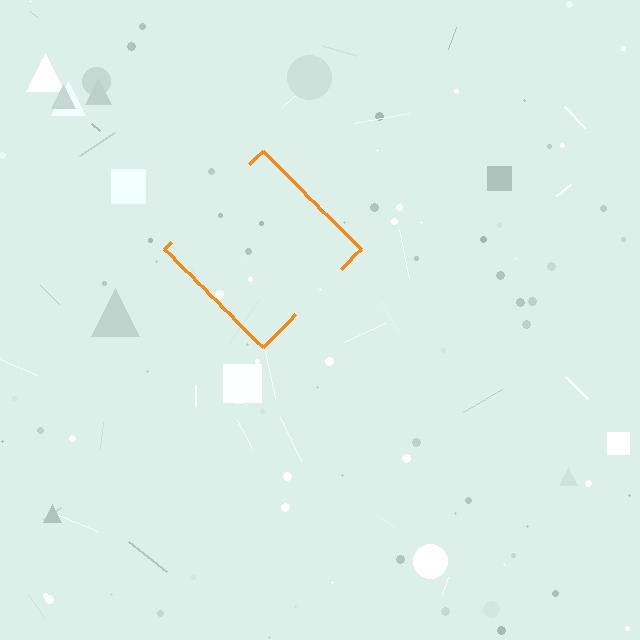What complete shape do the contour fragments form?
The contour fragments form a diamond.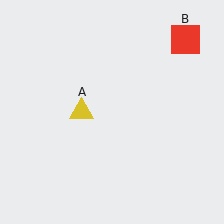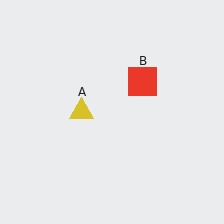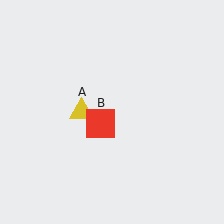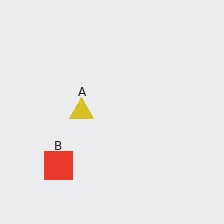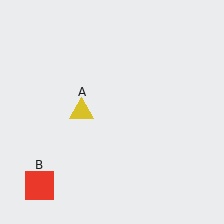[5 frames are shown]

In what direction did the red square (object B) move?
The red square (object B) moved down and to the left.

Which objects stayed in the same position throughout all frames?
Yellow triangle (object A) remained stationary.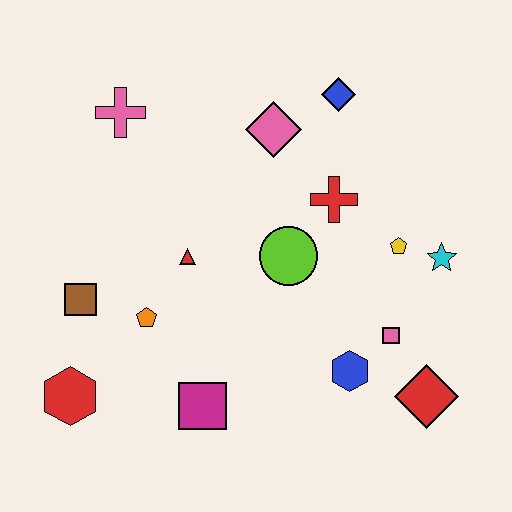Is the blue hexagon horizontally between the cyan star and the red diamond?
No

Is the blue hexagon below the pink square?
Yes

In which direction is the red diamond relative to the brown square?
The red diamond is to the right of the brown square.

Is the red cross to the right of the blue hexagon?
No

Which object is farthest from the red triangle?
The red diamond is farthest from the red triangle.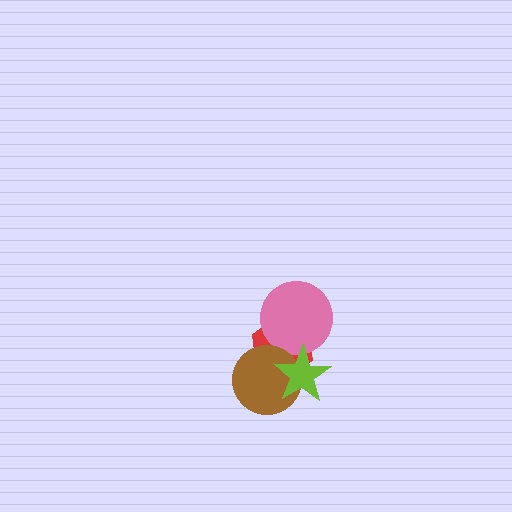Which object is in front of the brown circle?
The lime star is in front of the brown circle.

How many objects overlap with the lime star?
3 objects overlap with the lime star.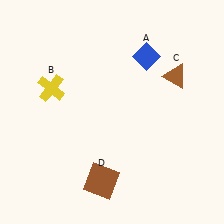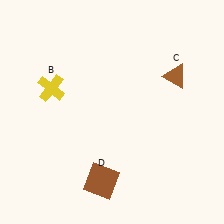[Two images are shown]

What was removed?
The blue diamond (A) was removed in Image 2.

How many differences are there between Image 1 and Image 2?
There is 1 difference between the two images.